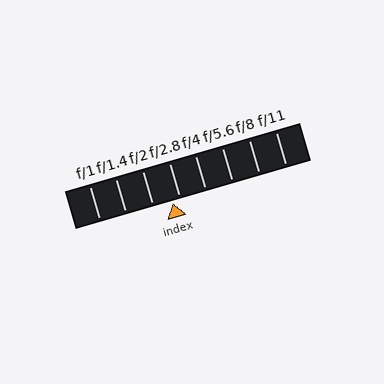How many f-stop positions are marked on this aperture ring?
There are 8 f-stop positions marked.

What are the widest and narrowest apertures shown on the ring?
The widest aperture shown is f/1 and the narrowest is f/11.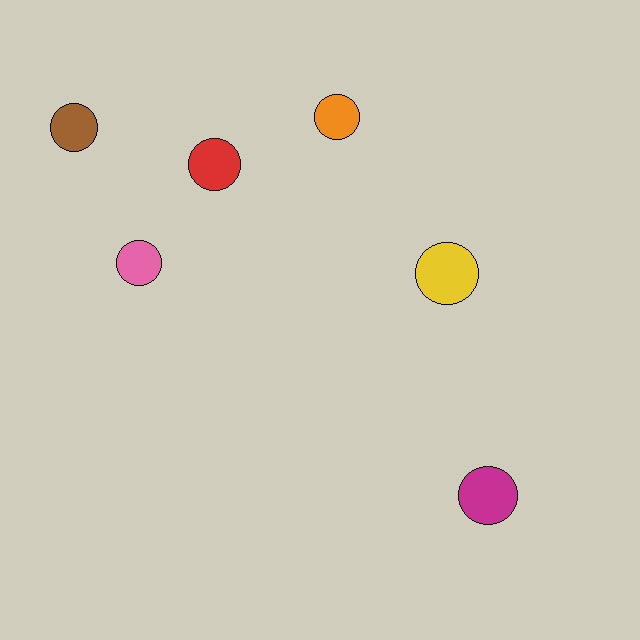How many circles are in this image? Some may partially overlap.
There are 6 circles.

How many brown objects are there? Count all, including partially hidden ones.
There is 1 brown object.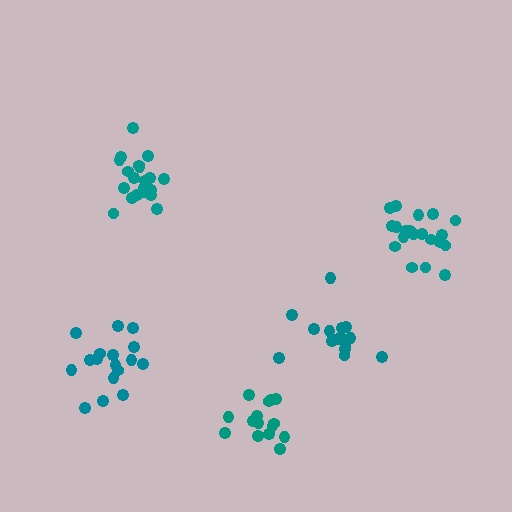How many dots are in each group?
Group 1: 15 dots, Group 2: 17 dots, Group 3: 20 dots, Group 4: 21 dots, Group 5: 15 dots (88 total).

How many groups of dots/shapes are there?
There are 5 groups.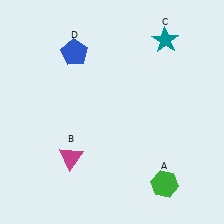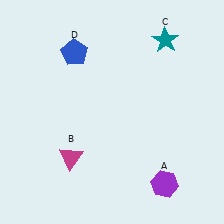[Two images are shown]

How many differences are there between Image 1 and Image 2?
There is 1 difference between the two images.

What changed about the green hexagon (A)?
In Image 1, A is green. In Image 2, it changed to purple.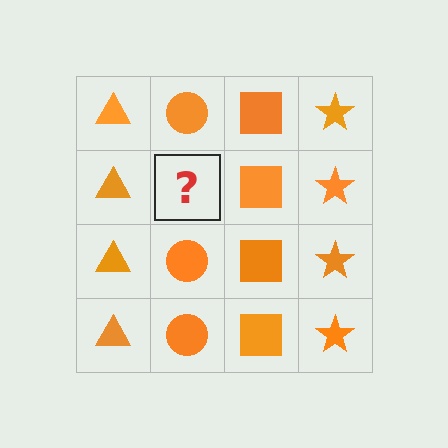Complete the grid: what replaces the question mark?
The question mark should be replaced with an orange circle.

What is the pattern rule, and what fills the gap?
The rule is that each column has a consistent shape. The gap should be filled with an orange circle.